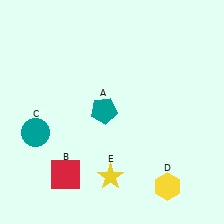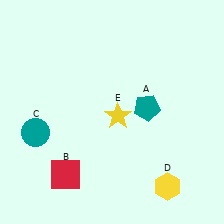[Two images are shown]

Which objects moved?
The objects that moved are: the teal pentagon (A), the yellow star (E).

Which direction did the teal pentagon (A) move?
The teal pentagon (A) moved right.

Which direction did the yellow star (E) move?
The yellow star (E) moved up.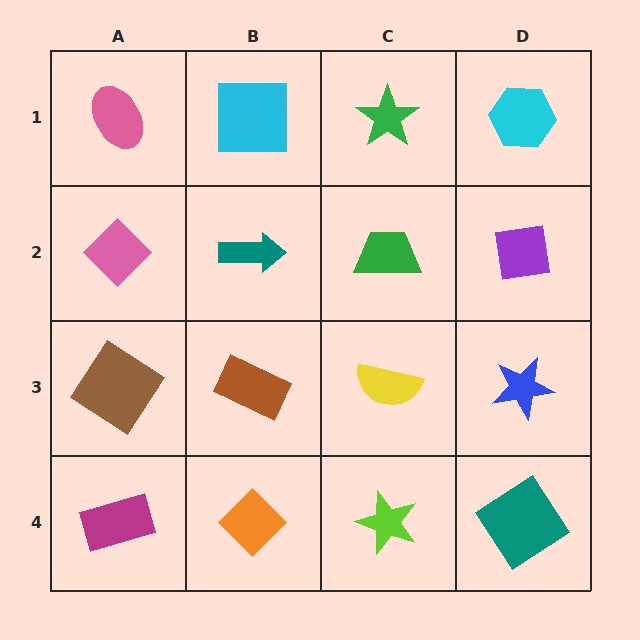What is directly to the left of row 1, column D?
A green star.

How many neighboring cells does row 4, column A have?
2.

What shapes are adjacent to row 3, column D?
A purple square (row 2, column D), a teal diamond (row 4, column D), a yellow semicircle (row 3, column C).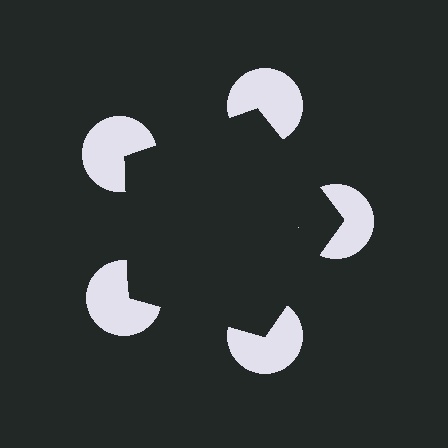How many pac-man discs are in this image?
There are 5 — one at each vertex of the illusory pentagon.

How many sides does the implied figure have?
5 sides.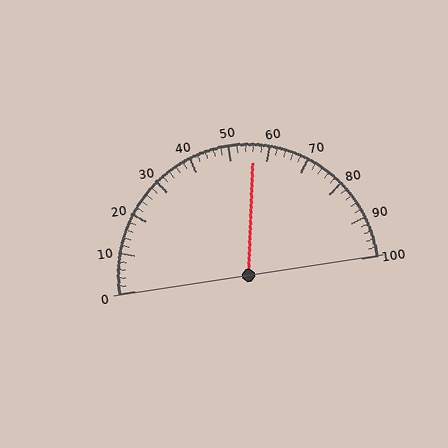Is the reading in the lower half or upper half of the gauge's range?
The reading is in the upper half of the range (0 to 100).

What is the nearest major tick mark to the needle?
The nearest major tick mark is 60.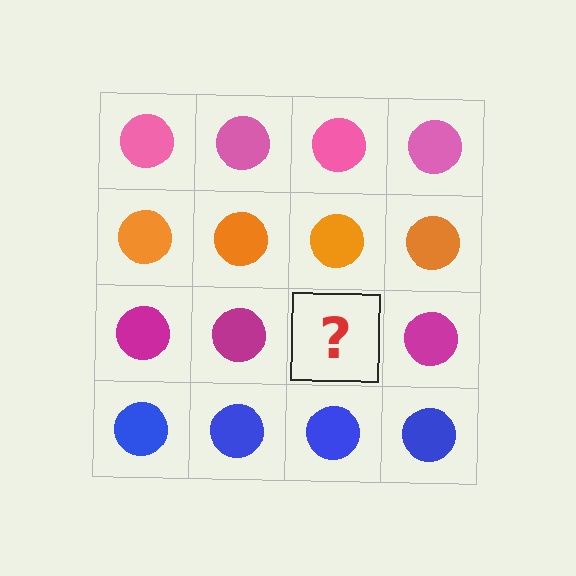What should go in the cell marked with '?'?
The missing cell should contain a magenta circle.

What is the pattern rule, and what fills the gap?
The rule is that each row has a consistent color. The gap should be filled with a magenta circle.